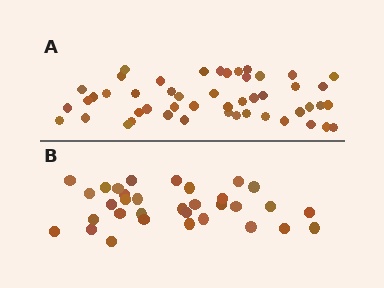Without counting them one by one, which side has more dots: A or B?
Region A (the top region) has more dots.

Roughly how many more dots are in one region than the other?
Region A has approximately 15 more dots than region B.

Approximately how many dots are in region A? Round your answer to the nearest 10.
About 50 dots. (The exact count is 49, which rounds to 50.)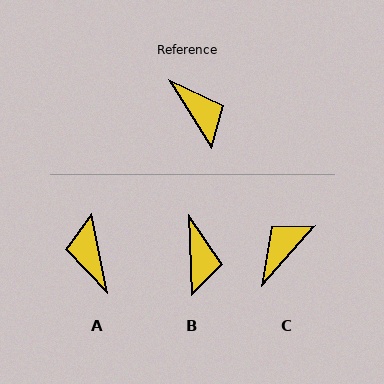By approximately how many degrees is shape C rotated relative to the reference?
Approximately 107 degrees counter-clockwise.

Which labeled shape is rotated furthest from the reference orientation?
A, about 160 degrees away.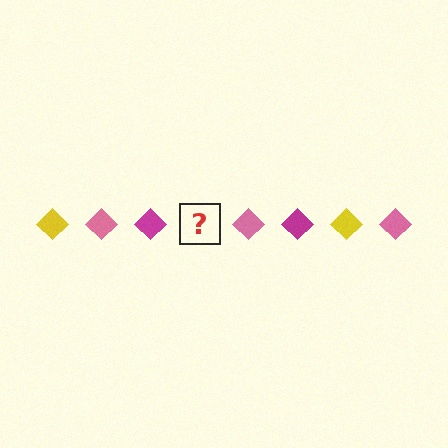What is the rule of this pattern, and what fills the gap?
The rule is that the pattern cycles through yellow, pink, magenta diamonds. The gap should be filled with a yellow diamond.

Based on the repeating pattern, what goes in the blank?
The blank should be a yellow diamond.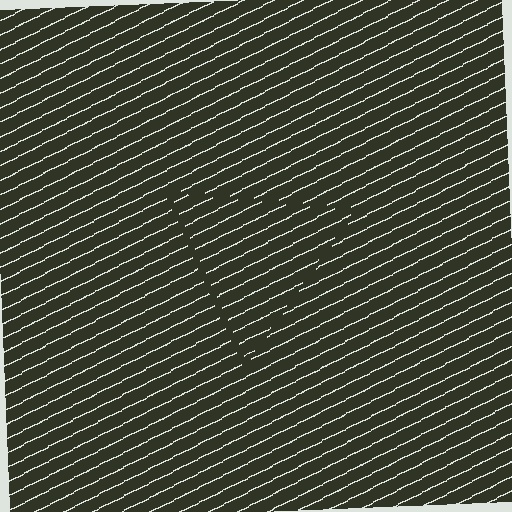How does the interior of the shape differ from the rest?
The interior of the shape contains the same grating, shifted by half a period — the contour is defined by the phase discontinuity where line-ends from the inner and outer gratings abut.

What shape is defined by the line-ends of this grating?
An illusory triangle. The interior of the shape contains the same grating, shifted by half a period — the contour is defined by the phase discontinuity where line-ends from the inner and outer gratings abut.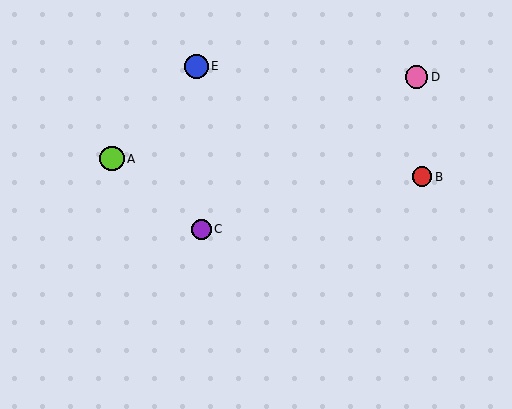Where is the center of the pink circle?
The center of the pink circle is at (417, 77).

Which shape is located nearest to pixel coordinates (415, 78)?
The pink circle (labeled D) at (417, 77) is nearest to that location.